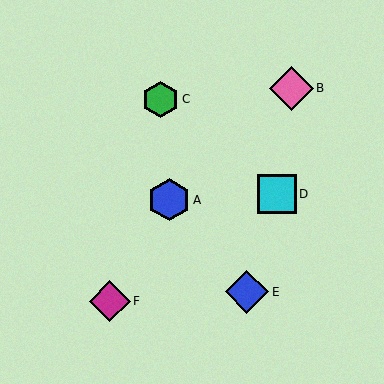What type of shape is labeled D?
Shape D is a cyan square.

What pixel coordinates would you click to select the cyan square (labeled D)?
Click at (277, 194) to select the cyan square D.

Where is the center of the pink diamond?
The center of the pink diamond is at (291, 88).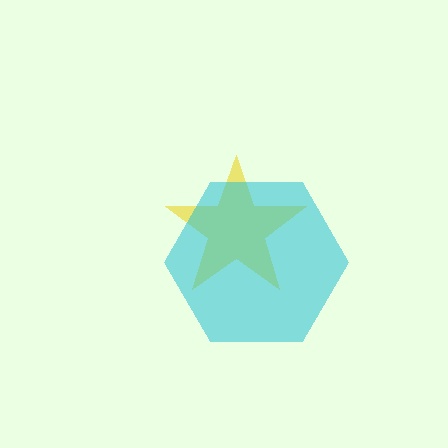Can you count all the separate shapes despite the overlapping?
Yes, there are 2 separate shapes.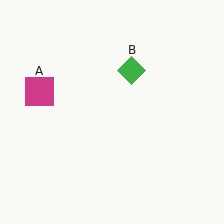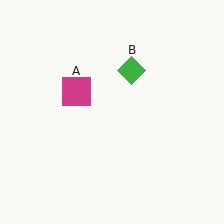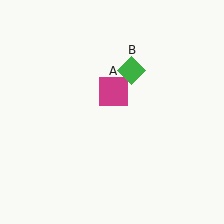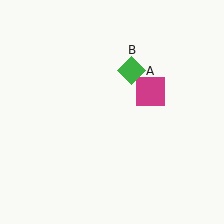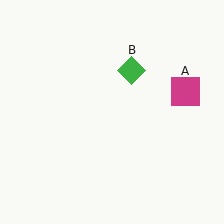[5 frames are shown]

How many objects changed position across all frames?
1 object changed position: magenta square (object A).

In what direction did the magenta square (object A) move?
The magenta square (object A) moved right.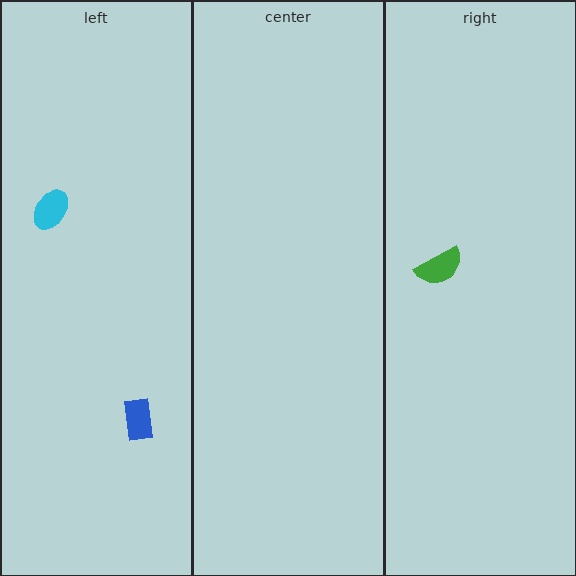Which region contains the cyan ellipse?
The left region.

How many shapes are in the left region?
2.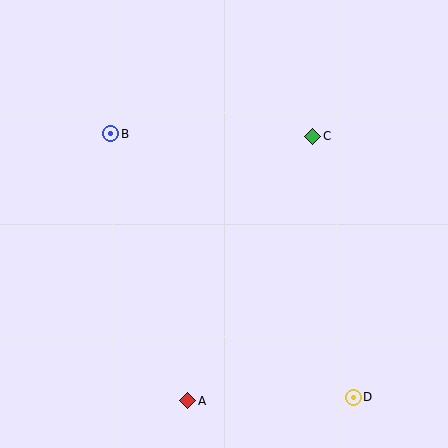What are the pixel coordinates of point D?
Point D is at (353, 397).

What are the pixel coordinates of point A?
Point A is at (188, 401).